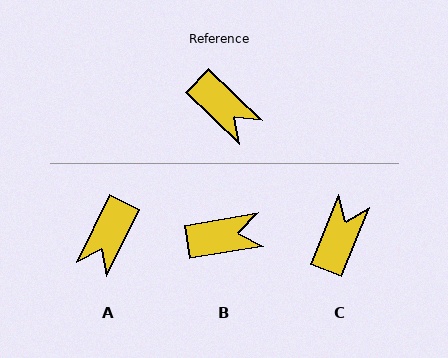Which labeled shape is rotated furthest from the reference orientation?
C, about 113 degrees away.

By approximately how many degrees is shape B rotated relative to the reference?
Approximately 54 degrees counter-clockwise.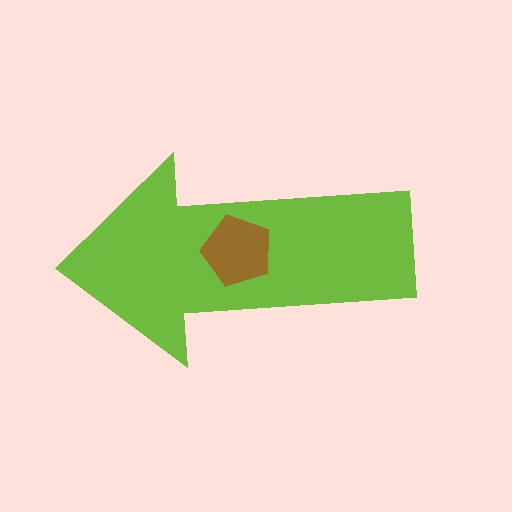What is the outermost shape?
The lime arrow.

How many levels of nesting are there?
2.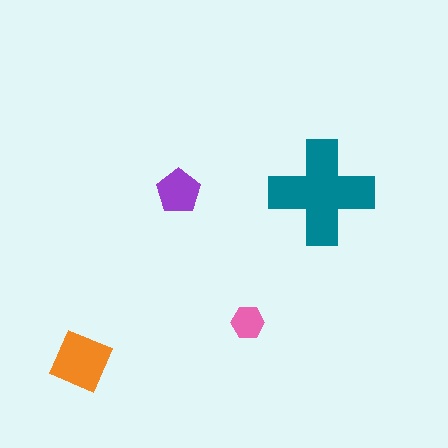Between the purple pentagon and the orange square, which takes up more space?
The orange square.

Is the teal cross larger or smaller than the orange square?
Larger.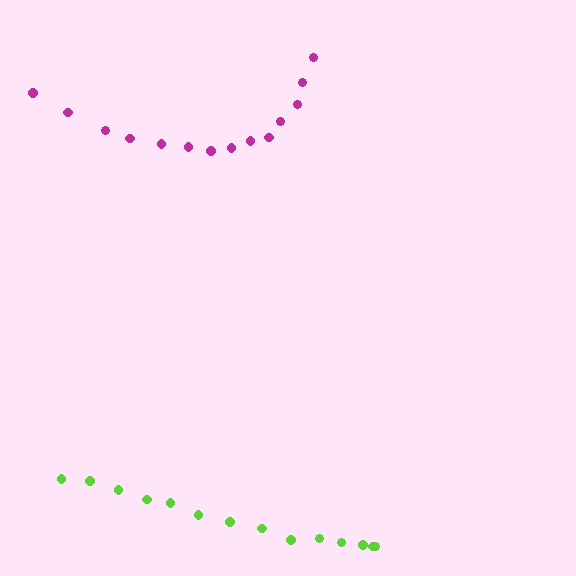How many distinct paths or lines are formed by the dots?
There are 2 distinct paths.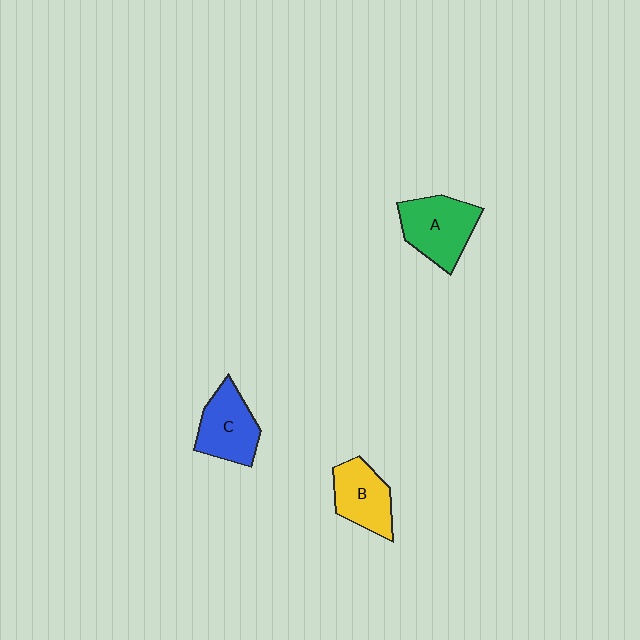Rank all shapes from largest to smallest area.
From largest to smallest: A (green), C (blue), B (yellow).